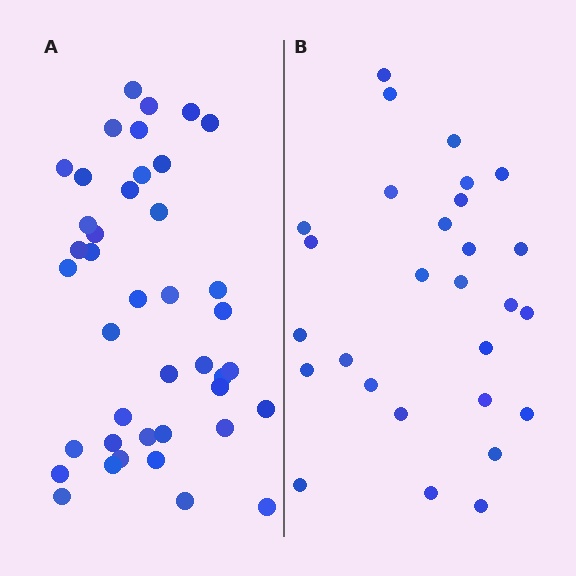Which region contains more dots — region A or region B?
Region A (the left region) has more dots.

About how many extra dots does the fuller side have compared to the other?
Region A has approximately 15 more dots than region B.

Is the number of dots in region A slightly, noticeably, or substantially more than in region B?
Region A has substantially more. The ratio is roughly 1.5 to 1.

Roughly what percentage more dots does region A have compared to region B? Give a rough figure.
About 45% more.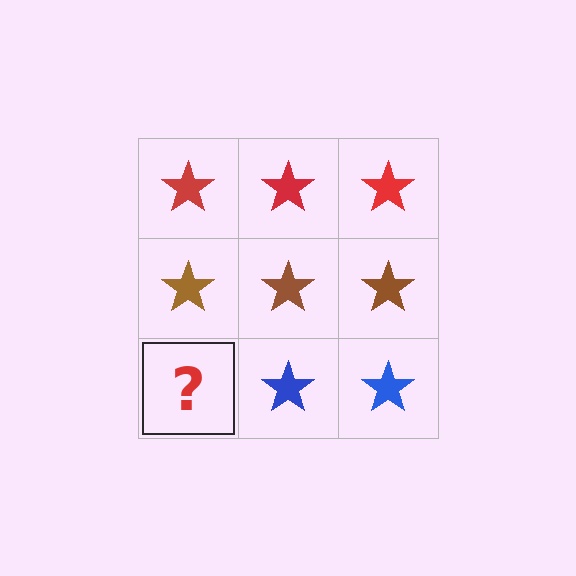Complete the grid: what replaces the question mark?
The question mark should be replaced with a blue star.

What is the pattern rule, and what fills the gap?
The rule is that each row has a consistent color. The gap should be filled with a blue star.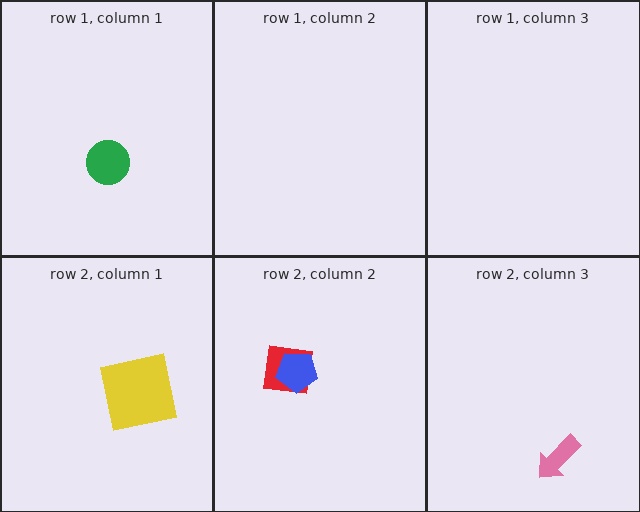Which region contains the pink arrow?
The row 2, column 3 region.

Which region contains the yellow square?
The row 2, column 1 region.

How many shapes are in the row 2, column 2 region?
2.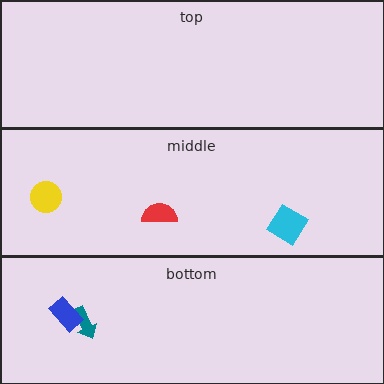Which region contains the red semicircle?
The middle region.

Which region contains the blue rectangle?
The bottom region.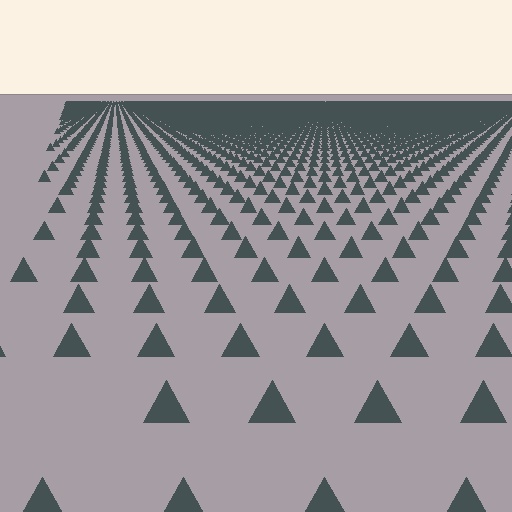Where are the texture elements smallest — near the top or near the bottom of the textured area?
Near the top.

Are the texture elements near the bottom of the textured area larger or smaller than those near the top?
Larger. Near the bottom, elements are closer to the viewer and appear at a bigger on-screen size.